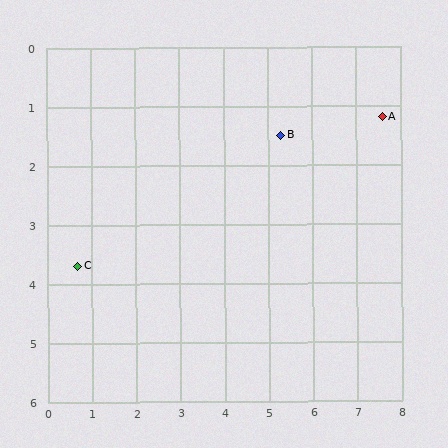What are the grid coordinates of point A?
Point A is at approximately (7.6, 1.2).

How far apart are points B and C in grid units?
Points B and C are about 5.1 grid units apart.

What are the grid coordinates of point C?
Point C is at approximately (0.7, 3.7).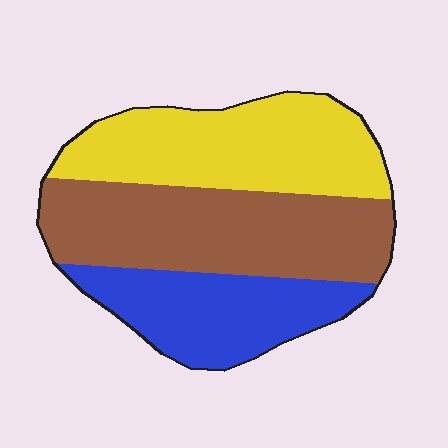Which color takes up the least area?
Blue, at roughly 25%.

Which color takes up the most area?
Brown, at roughly 40%.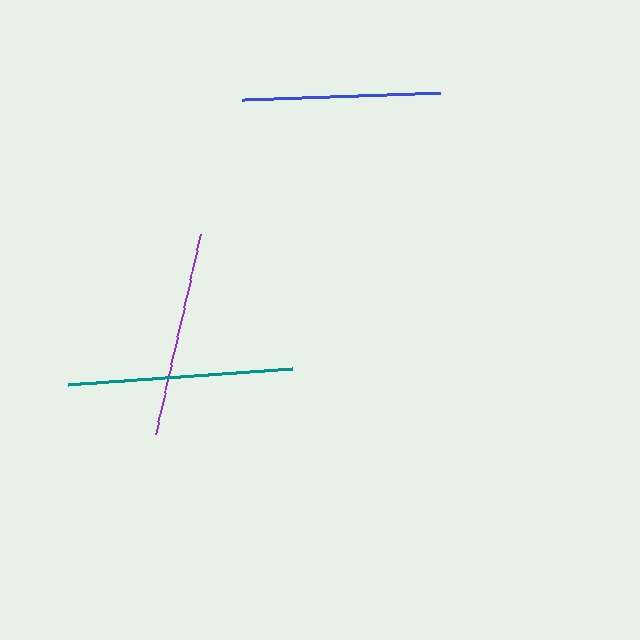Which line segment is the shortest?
The blue line is the shortest at approximately 198 pixels.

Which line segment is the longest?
The teal line is the longest at approximately 224 pixels.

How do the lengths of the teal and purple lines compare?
The teal and purple lines are approximately the same length.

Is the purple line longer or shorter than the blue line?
The purple line is longer than the blue line.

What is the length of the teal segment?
The teal segment is approximately 224 pixels long.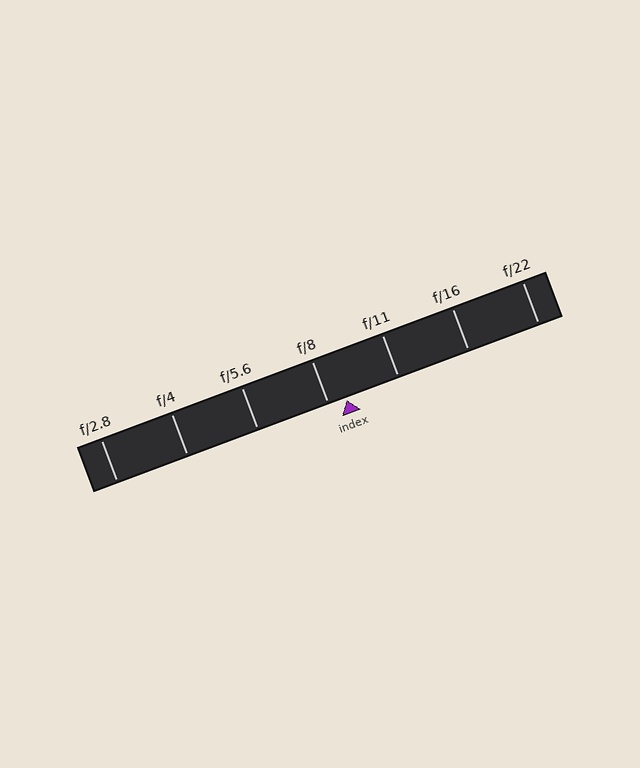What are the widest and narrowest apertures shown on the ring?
The widest aperture shown is f/2.8 and the narrowest is f/22.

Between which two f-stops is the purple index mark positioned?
The index mark is between f/8 and f/11.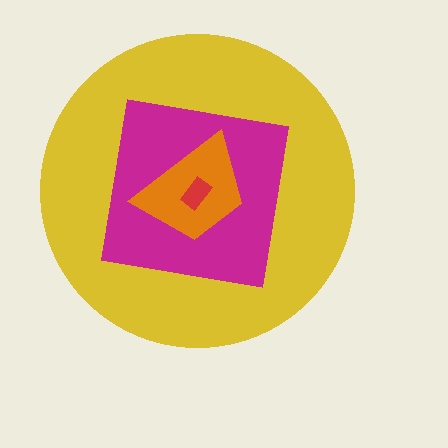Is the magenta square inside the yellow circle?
Yes.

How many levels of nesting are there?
4.